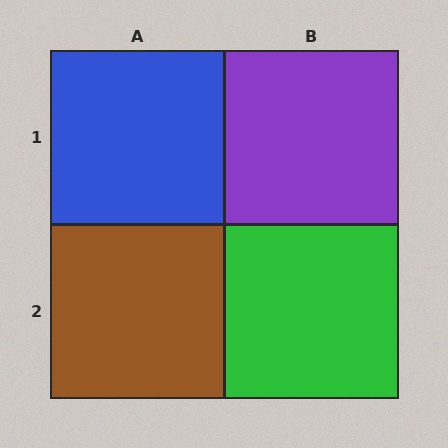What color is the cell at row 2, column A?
Brown.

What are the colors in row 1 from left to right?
Blue, purple.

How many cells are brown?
1 cell is brown.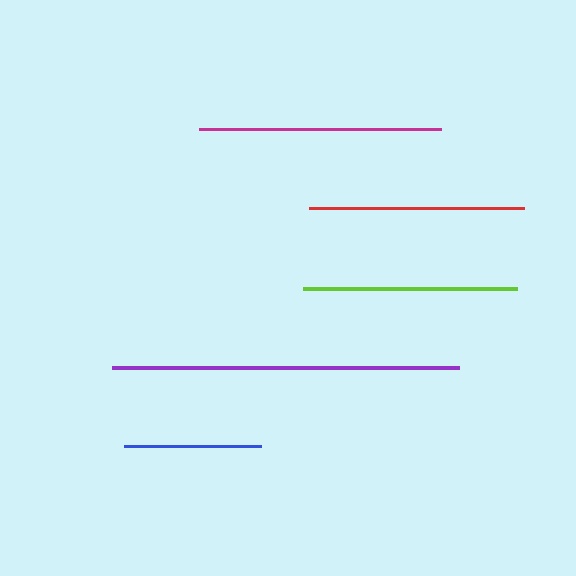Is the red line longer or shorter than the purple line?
The purple line is longer than the red line.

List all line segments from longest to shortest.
From longest to shortest: purple, magenta, red, lime, blue.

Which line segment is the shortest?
The blue line is the shortest at approximately 137 pixels.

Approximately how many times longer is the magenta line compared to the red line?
The magenta line is approximately 1.1 times the length of the red line.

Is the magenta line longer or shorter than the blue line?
The magenta line is longer than the blue line.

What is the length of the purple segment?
The purple segment is approximately 347 pixels long.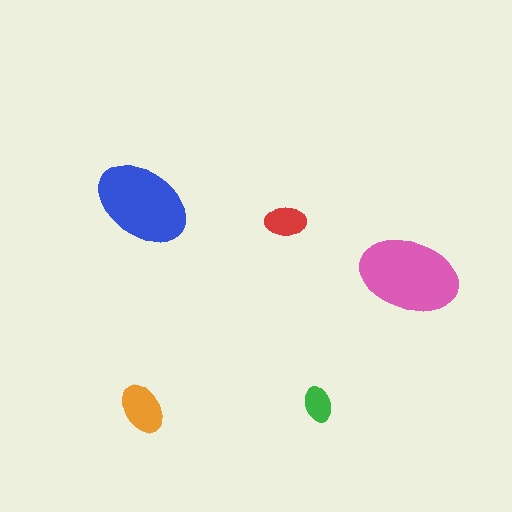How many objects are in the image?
There are 5 objects in the image.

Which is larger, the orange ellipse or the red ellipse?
The orange one.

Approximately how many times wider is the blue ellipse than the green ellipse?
About 2.5 times wider.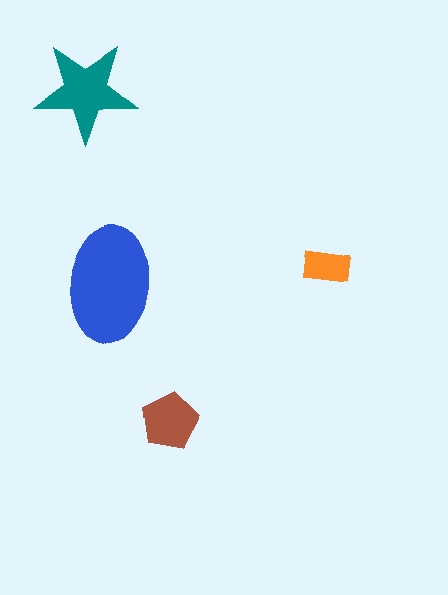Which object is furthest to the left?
The teal star is leftmost.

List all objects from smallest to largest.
The orange rectangle, the brown pentagon, the teal star, the blue ellipse.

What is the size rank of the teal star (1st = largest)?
2nd.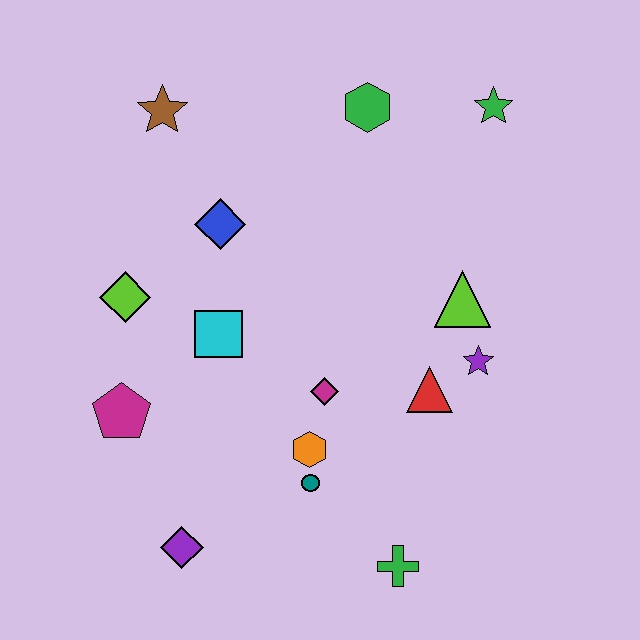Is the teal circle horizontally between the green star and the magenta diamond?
No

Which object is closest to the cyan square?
The lime diamond is closest to the cyan square.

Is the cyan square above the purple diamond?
Yes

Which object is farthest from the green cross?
The brown star is farthest from the green cross.